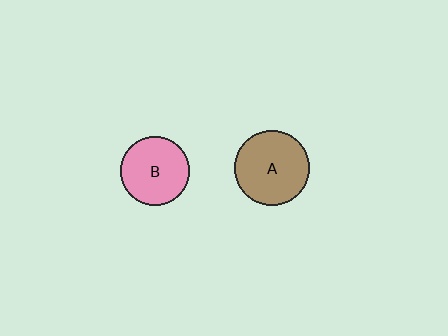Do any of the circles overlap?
No, none of the circles overlap.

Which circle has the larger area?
Circle A (brown).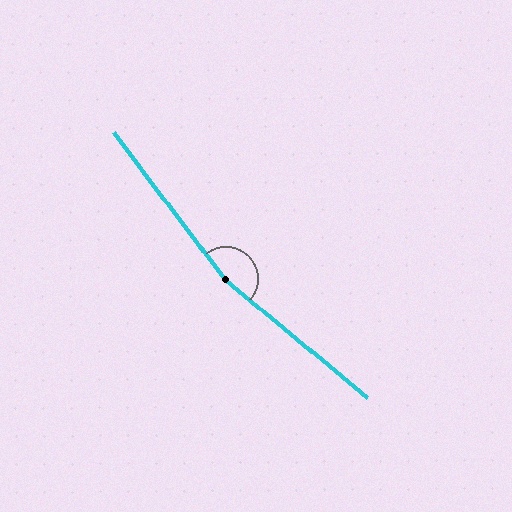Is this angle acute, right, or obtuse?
It is obtuse.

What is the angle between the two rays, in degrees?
Approximately 167 degrees.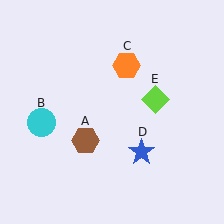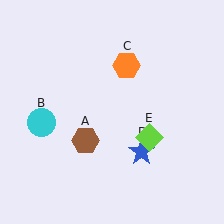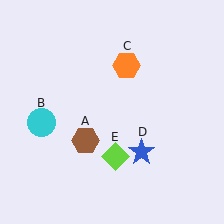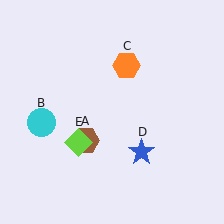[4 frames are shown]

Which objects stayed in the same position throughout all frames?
Brown hexagon (object A) and cyan circle (object B) and orange hexagon (object C) and blue star (object D) remained stationary.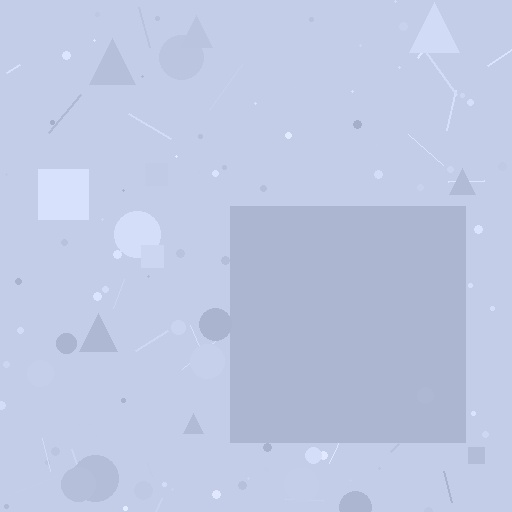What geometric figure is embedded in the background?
A square is embedded in the background.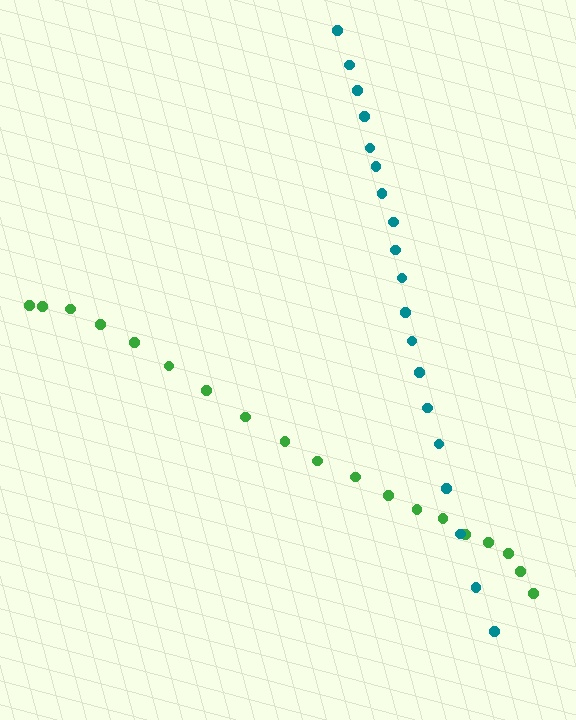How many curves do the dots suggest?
There are 2 distinct paths.